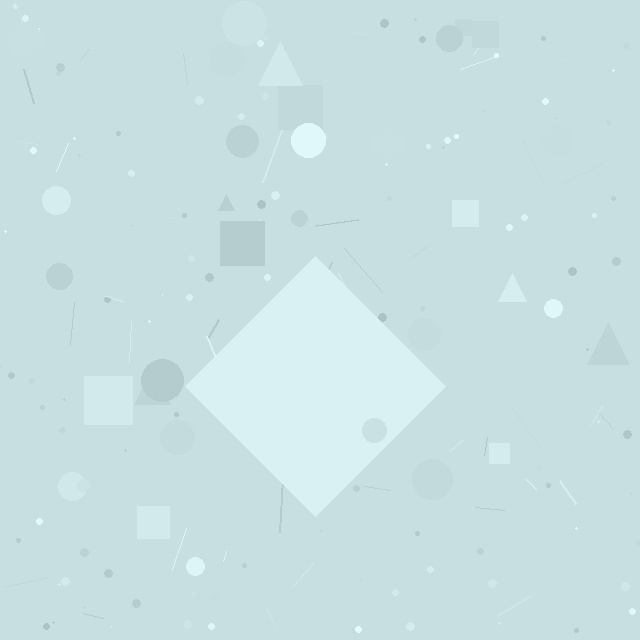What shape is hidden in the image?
A diamond is hidden in the image.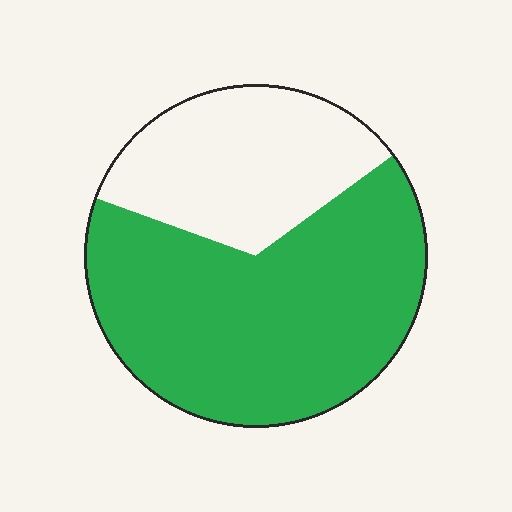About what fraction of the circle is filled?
About two thirds (2/3).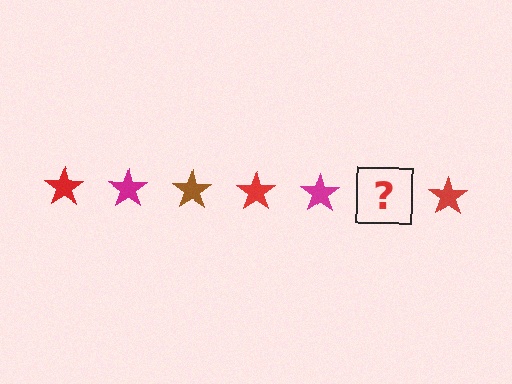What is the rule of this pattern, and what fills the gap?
The rule is that the pattern cycles through red, magenta, brown stars. The gap should be filled with a brown star.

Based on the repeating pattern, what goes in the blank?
The blank should be a brown star.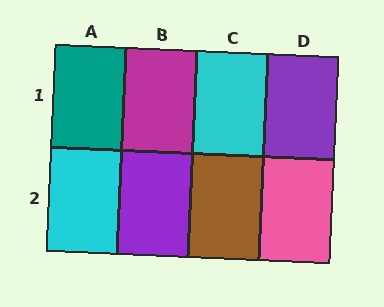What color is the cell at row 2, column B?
Purple.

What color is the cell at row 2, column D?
Pink.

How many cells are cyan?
2 cells are cyan.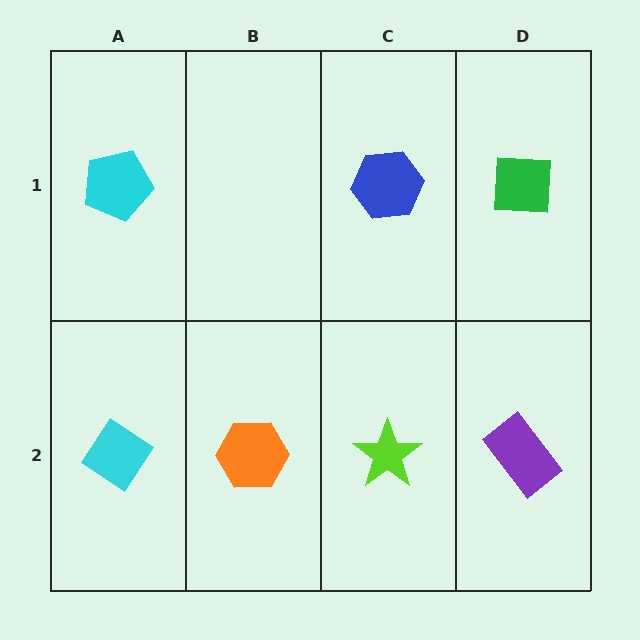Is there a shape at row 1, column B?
No, that cell is empty.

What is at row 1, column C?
A blue hexagon.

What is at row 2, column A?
A cyan diamond.